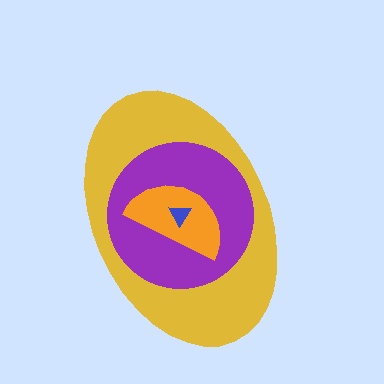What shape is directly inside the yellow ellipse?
The purple circle.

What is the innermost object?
The blue triangle.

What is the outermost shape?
The yellow ellipse.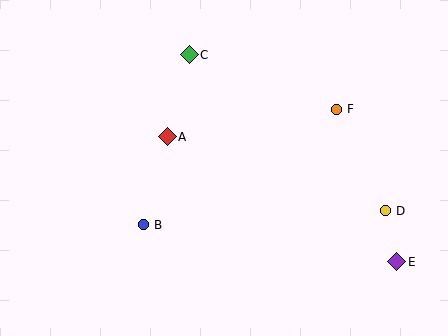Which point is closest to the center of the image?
Point A at (167, 137) is closest to the center.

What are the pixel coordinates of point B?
Point B is at (143, 225).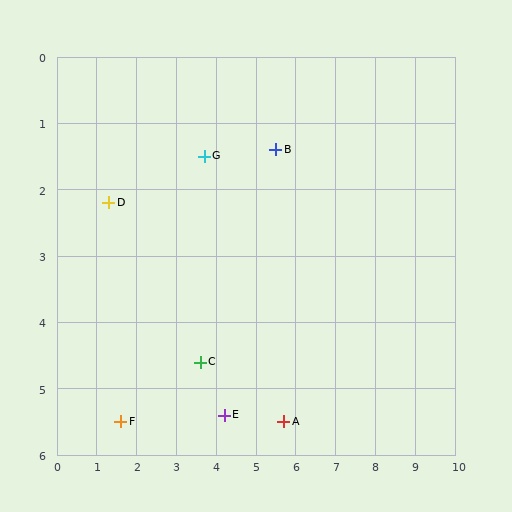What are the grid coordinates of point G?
Point G is at approximately (3.7, 1.5).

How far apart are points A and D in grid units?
Points A and D are about 5.5 grid units apart.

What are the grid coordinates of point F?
Point F is at approximately (1.6, 5.5).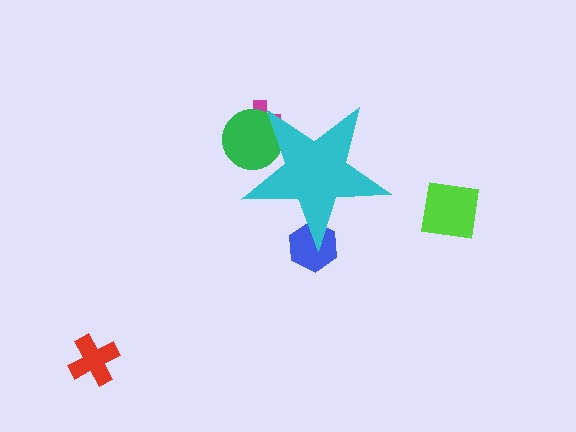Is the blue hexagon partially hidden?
Yes, the blue hexagon is partially hidden behind the cyan star.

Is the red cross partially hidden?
No, the red cross is fully visible.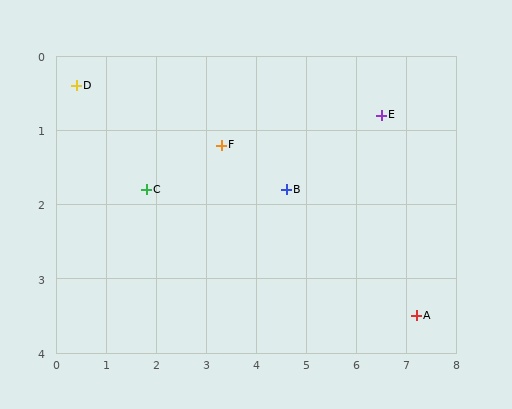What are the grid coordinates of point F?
Point F is at approximately (3.3, 1.2).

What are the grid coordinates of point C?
Point C is at approximately (1.8, 1.8).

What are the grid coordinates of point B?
Point B is at approximately (4.6, 1.8).